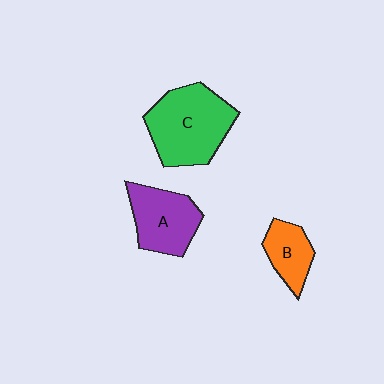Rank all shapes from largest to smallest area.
From largest to smallest: C (green), A (purple), B (orange).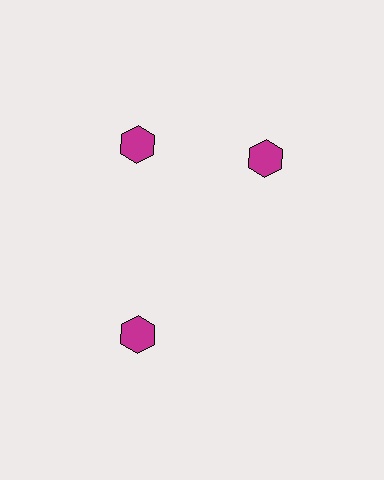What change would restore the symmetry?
The symmetry would be restored by rotating it back into even spacing with its neighbors so that all 3 hexagons sit at equal angles and equal distance from the center.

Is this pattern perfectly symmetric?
No. The 3 magenta hexagons are arranged in a ring, but one element near the 3 o'clock position is rotated out of alignment along the ring, breaking the 3-fold rotational symmetry.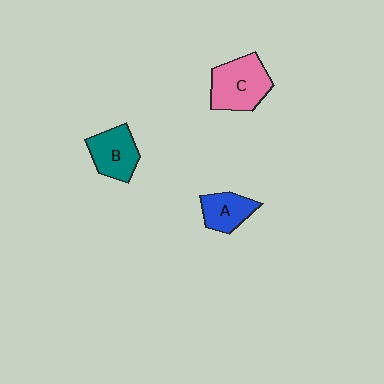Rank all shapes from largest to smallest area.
From largest to smallest: C (pink), B (teal), A (blue).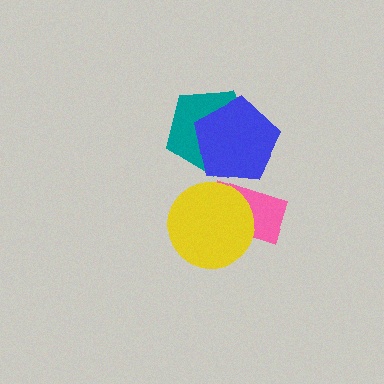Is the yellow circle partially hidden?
No, no other shape covers it.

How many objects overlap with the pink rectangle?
2 objects overlap with the pink rectangle.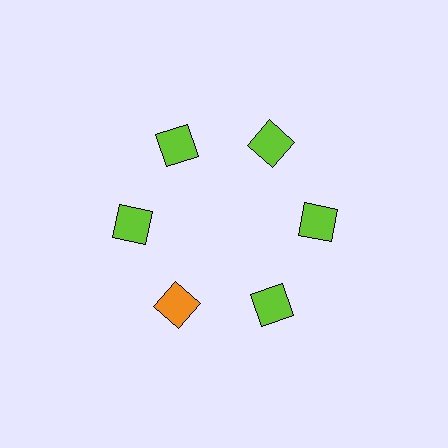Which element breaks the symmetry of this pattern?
The orange diamond at roughly the 7 o'clock position breaks the symmetry. All other shapes are lime diamonds.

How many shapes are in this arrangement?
There are 6 shapes arranged in a ring pattern.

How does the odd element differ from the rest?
It has a different color: orange instead of lime.